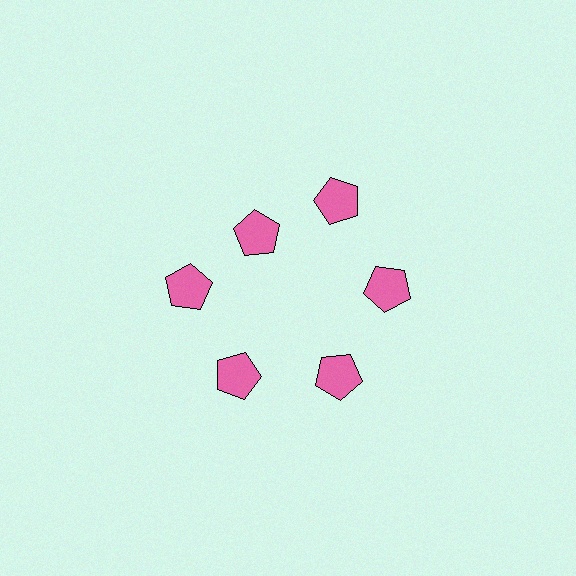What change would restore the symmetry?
The symmetry would be restored by moving it outward, back onto the ring so that all 6 pentagons sit at equal angles and equal distance from the center.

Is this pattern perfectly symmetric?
No. The 6 pink pentagons are arranged in a ring, but one element near the 11 o'clock position is pulled inward toward the center, breaking the 6-fold rotational symmetry.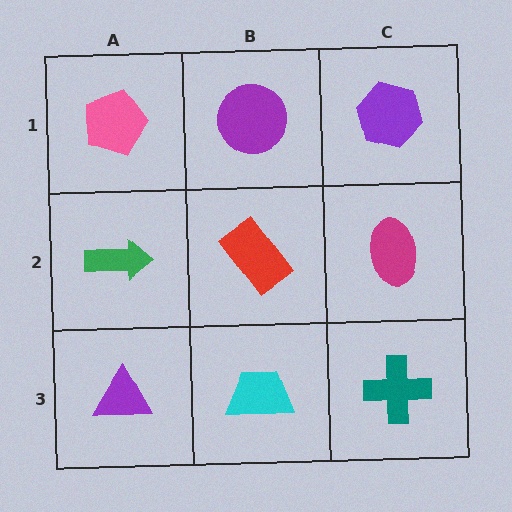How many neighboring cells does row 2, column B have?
4.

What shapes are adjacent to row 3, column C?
A magenta ellipse (row 2, column C), a cyan trapezoid (row 3, column B).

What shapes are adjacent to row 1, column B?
A red rectangle (row 2, column B), a pink pentagon (row 1, column A), a purple hexagon (row 1, column C).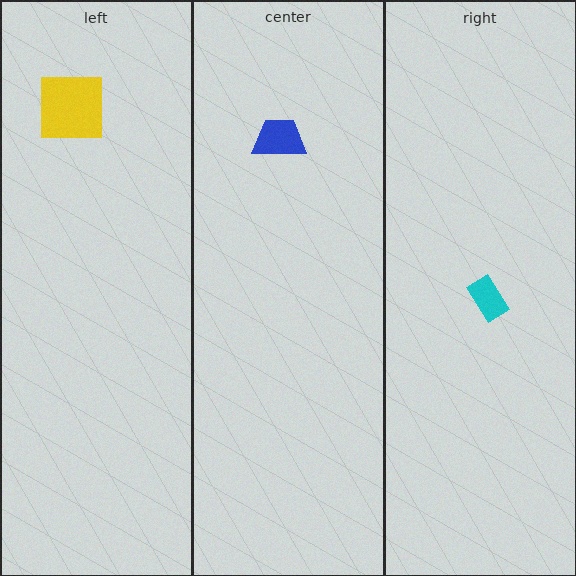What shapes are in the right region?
The cyan rectangle.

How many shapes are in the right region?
1.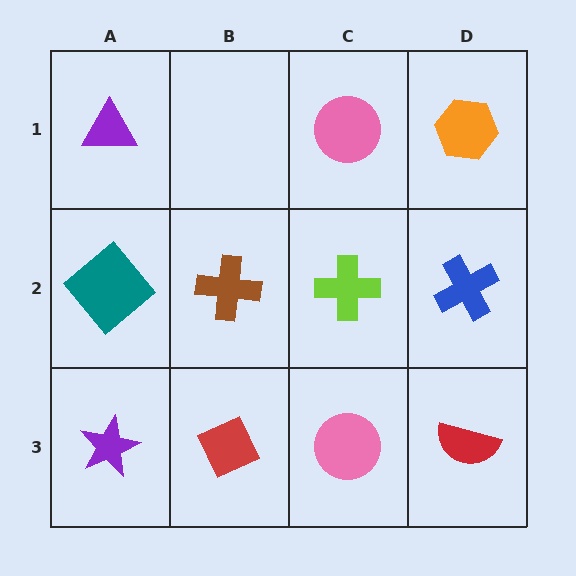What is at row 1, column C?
A pink circle.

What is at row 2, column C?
A lime cross.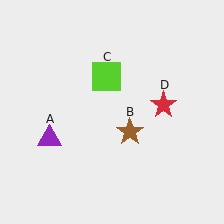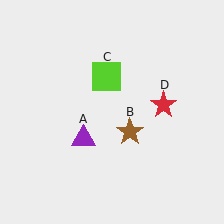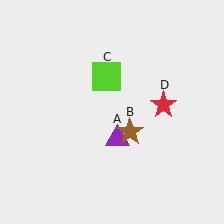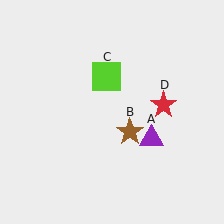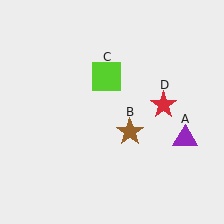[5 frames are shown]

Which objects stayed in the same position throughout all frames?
Brown star (object B) and lime square (object C) and red star (object D) remained stationary.